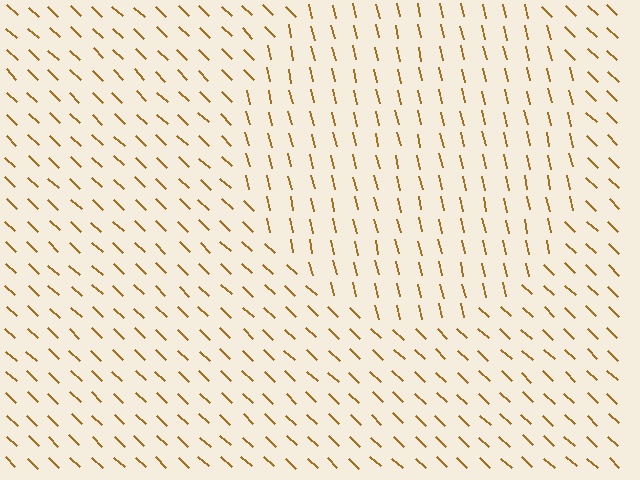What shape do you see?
I see a circle.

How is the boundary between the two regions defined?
The boundary is defined purely by a change in line orientation (approximately 33 degrees difference). All lines are the same color and thickness.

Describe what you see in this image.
The image is filled with small brown line segments. A circle region in the image has lines oriented differently from the surrounding lines, creating a visible texture boundary.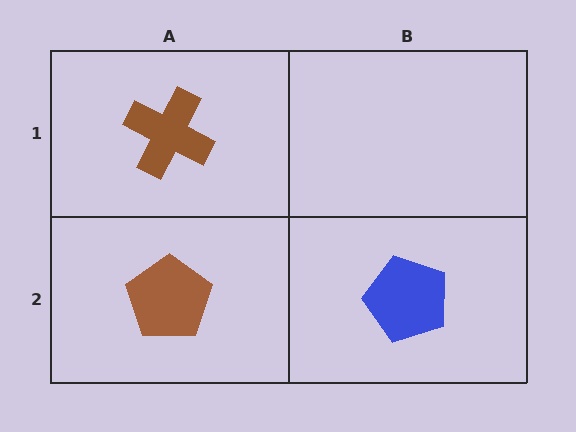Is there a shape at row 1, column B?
No, that cell is empty.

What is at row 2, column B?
A blue pentagon.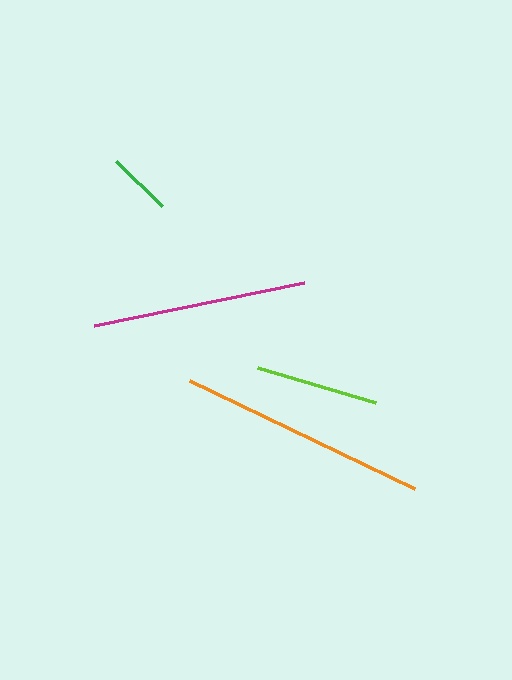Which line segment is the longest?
The orange line is the longest at approximately 249 pixels.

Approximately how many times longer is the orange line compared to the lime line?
The orange line is approximately 2.0 times the length of the lime line.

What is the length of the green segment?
The green segment is approximately 65 pixels long.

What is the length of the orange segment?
The orange segment is approximately 249 pixels long.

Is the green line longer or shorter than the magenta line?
The magenta line is longer than the green line.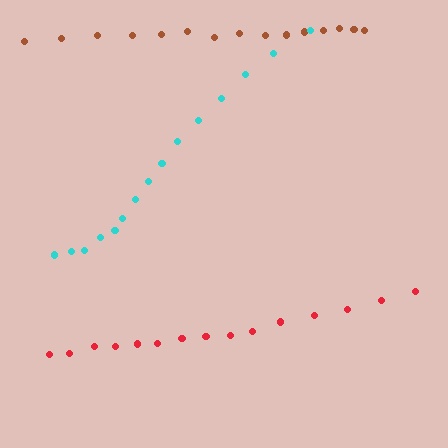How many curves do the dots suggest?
There are 3 distinct paths.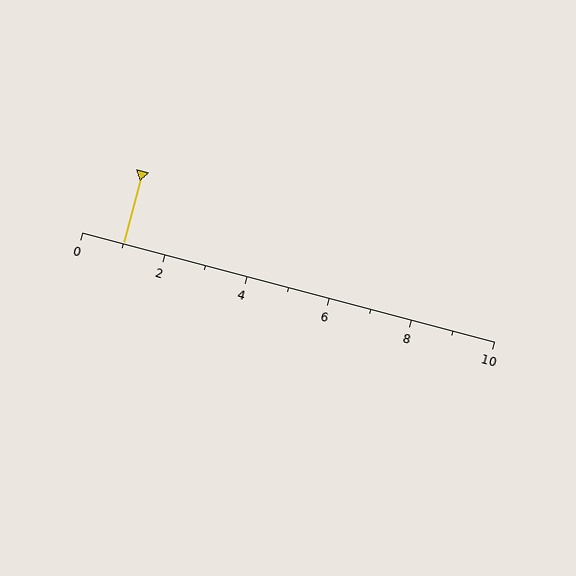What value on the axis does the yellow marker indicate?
The marker indicates approximately 1.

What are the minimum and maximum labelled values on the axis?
The axis runs from 0 to 10.